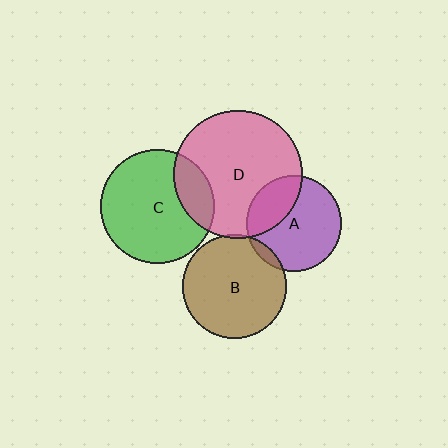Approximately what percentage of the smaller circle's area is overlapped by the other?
Approximately 20%.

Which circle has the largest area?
Circle D (pink).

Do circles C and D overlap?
Yes.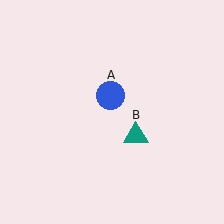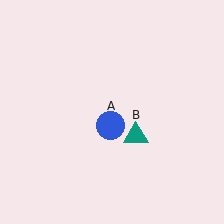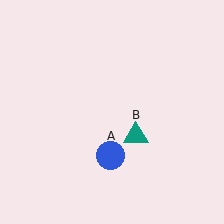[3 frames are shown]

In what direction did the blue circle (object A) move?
The blue circle (object A) moved down.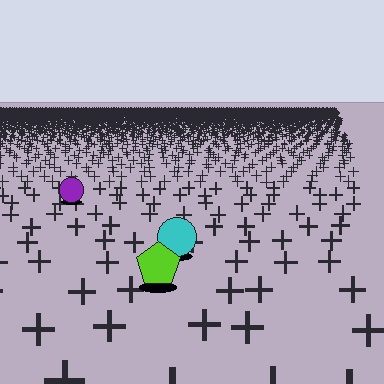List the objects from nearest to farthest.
From nearest to farthest: the lime pentagon, the cyan circle, the purple circle.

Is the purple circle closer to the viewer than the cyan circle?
No. The cyan circle is closer — you can tell from the texture gradient: the ground texture is coarser near it.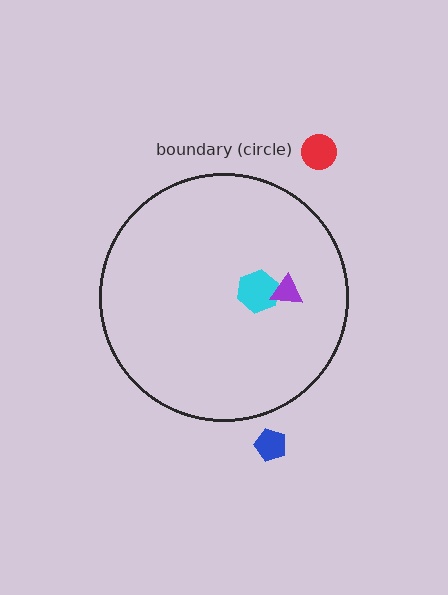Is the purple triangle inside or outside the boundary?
Inside.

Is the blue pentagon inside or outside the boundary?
Outside.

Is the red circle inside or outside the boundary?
Outside.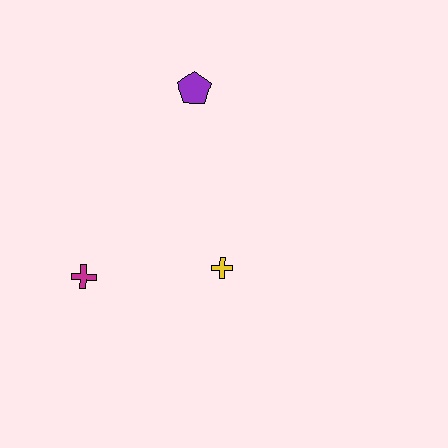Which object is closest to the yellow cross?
The magenta cross is closest to the yellow cross.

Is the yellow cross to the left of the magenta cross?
No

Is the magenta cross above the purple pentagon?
No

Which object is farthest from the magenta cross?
The purple pentagon is farthest from the magenta cross.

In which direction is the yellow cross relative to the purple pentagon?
The yellow cross is below the purple pentagon.